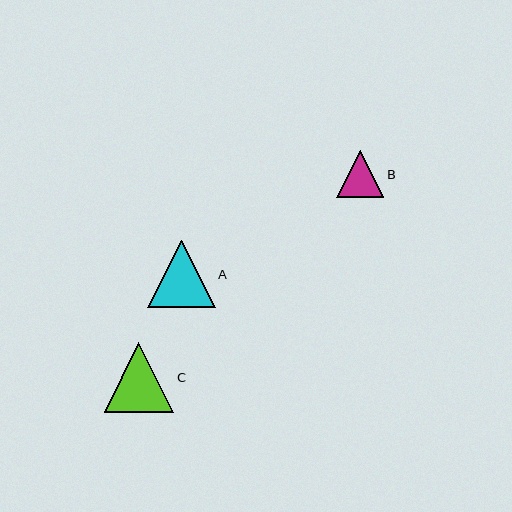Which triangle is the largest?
Triangle C is the largest with a size of approximately 70 pixels.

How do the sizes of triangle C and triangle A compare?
Triangle C and triangle A are approximately the same size.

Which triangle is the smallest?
Triangle B is the smallest with a size of approximately 47 pixels.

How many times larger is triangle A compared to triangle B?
Triangle A is approximately 1.4 times the size of triangle B.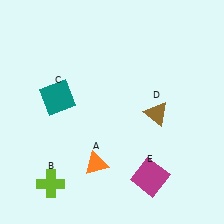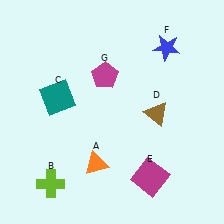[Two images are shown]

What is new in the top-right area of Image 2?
A blue star (F) was added in the top-right area of Image 2.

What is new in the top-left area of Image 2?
A magenta pentagon (G) was added in the top-left area of Image 2.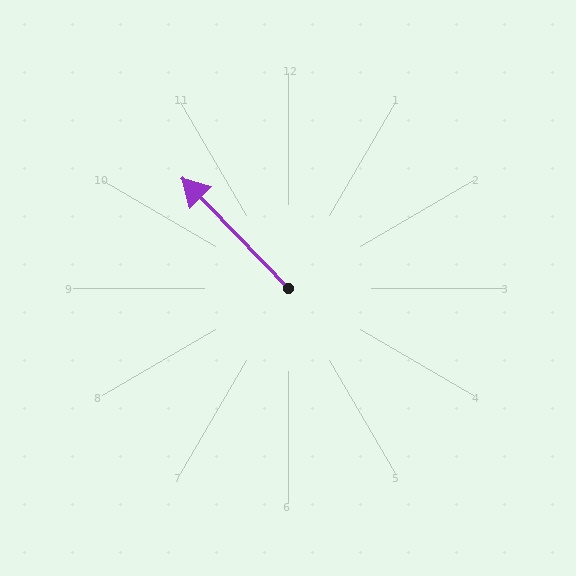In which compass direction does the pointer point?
Northwest.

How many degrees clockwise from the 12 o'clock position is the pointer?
Approximately 316 degrees.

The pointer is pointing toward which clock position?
Roughly 11 o'clock.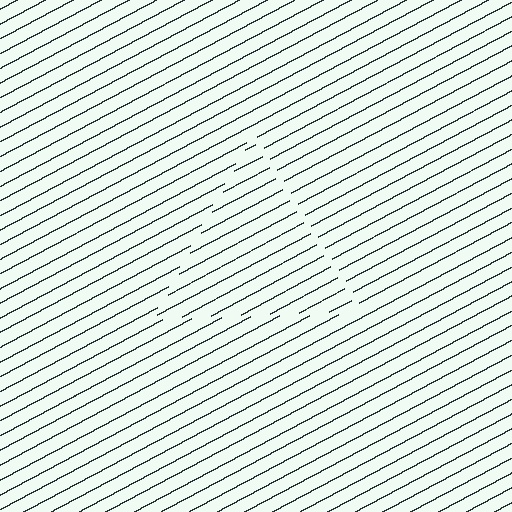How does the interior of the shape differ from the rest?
The interior of the shape contains the same grating, shifted by half a period — the contour is defined by the phase discontinuity where line-ends from the inner and outer gratings abut.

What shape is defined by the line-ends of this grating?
An illusory triangle. The interior of the shape contains the same grating, shifted by half a period — the contour is defined by the phase discontinuity where line-ends from the inner and outer gratings abut.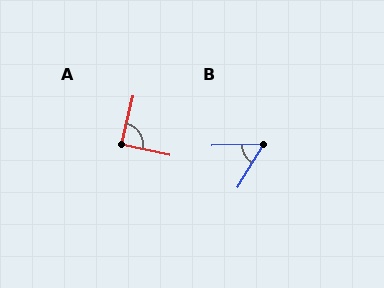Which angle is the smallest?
B, at approximately 56 degrees.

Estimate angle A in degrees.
Approximately 88 degrees.